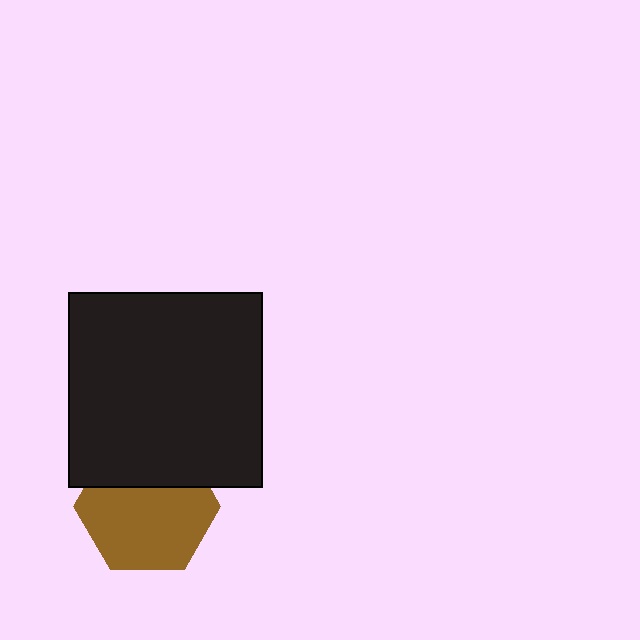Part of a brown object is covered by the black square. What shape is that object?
It is a hexagon.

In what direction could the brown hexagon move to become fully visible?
The brown hexagon could move down. That would shift it out from behind the black square entirely.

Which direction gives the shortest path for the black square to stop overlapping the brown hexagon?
Moving up gives the shortest separation.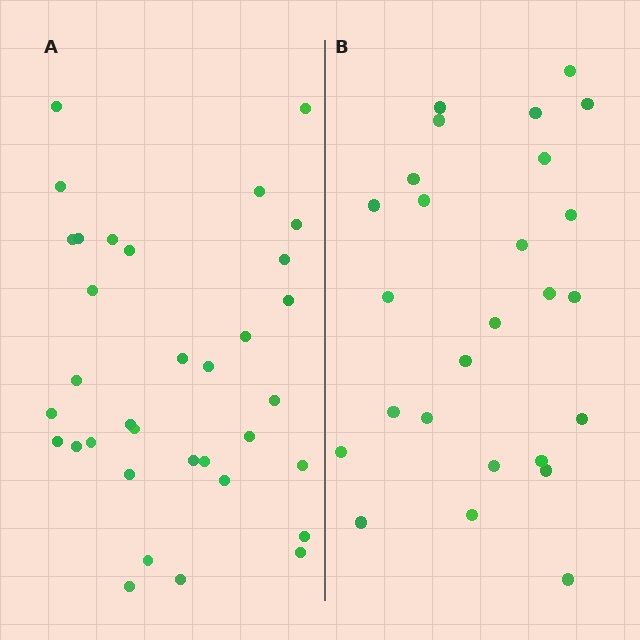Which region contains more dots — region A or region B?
Region A (the left region) has more dots.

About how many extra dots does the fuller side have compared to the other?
Region A has roughly 8 or so more dots than region B.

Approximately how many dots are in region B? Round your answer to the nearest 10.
About 30 dots. (The exact count is 26, which rounds to 30.)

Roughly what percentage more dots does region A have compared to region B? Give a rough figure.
About 30% more.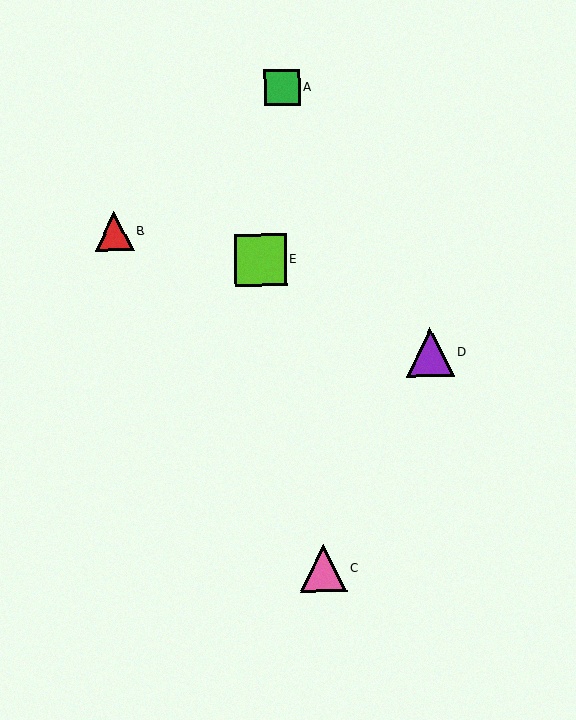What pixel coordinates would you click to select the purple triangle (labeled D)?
Click at (430, 352) to select the purple triangle D.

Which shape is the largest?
The lime square (labeled E) is the largest.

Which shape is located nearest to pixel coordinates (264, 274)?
The lime square (labeled E) at (260, 260) is nearest to that location.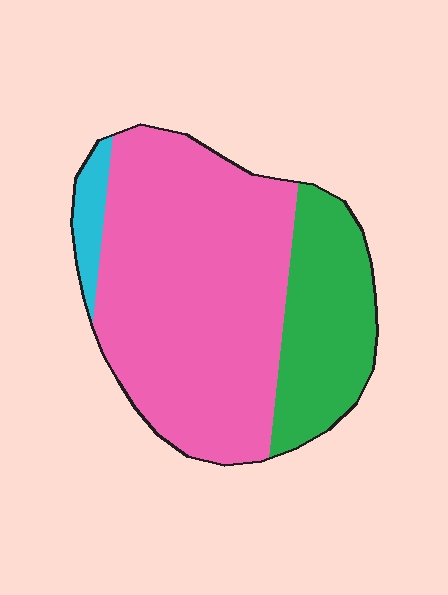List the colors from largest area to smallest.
From largest to smallest: pink, green, cyan.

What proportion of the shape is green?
Green covers roughly 25% of the shape.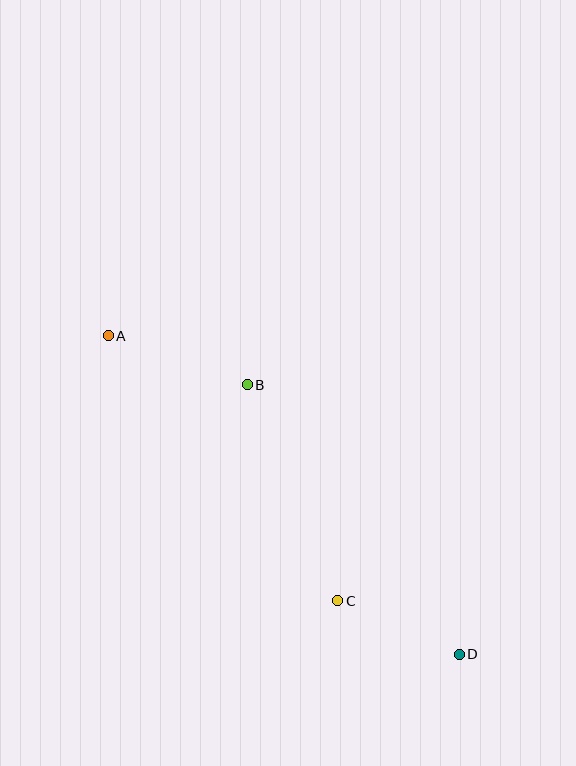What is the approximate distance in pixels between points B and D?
The distance between B and D is approximately 343 pixels.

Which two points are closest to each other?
Points C and D are closest to each other.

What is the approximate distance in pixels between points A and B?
The distance between A and B is approximately 148 pixels.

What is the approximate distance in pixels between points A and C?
The distance between A and C is approximately 351 pixels.